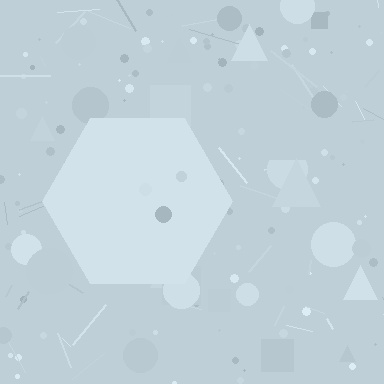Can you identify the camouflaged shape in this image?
The camouflaged shape is a hexagon.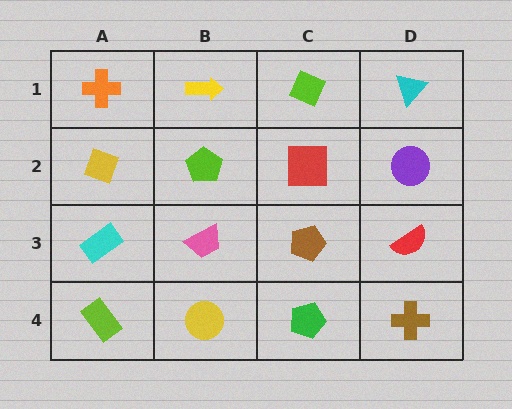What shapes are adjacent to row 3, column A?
A yellow diamond (row 2, column A), a lime rectangle (row 4, column A), a pink trapezoid (row 3, column B).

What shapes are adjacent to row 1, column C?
A red square (row 2, column C), a yellow arrow (row 1, column B), a cyan triangle (row 1, column D).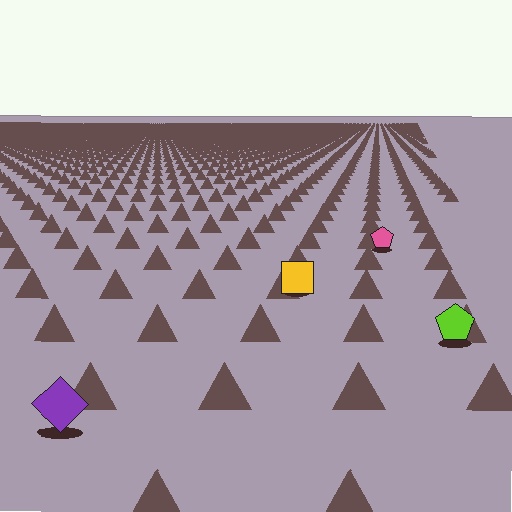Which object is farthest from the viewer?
The pink pentagon is farthest from the viewer. It appears smaller and the ground texture around it is denser.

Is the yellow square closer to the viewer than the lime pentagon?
No. The lime pentagon is closer — you can tell from the texture gradient: the ground texture is coarser near it.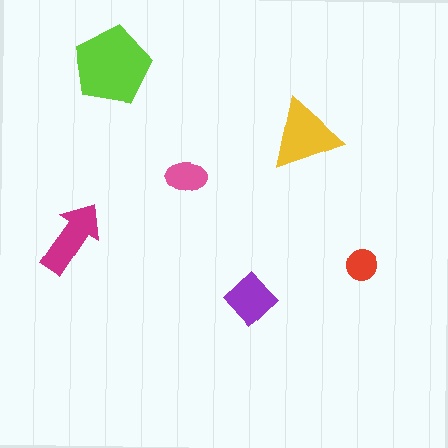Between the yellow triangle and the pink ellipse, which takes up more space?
The yellow triangle.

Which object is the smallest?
The red circle.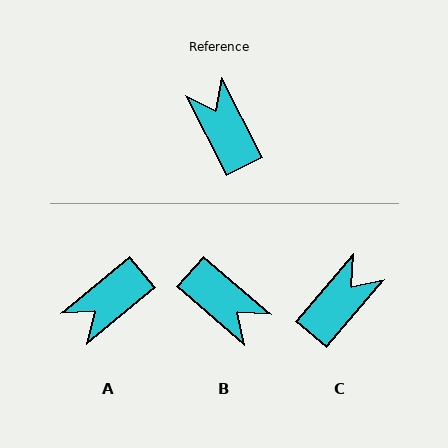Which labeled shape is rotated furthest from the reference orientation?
B, about 158 degrees away.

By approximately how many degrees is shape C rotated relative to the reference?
Approximately 67 degrees clockwise.